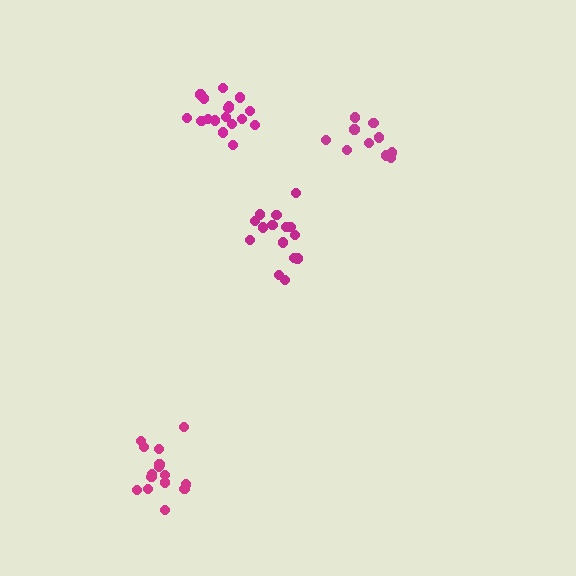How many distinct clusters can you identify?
There are 4 distinct clusters.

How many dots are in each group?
Group 1: 15 dots, Group 2: 12 dots, Group 3: 17 dots, Group 4: 15 dots (59 total).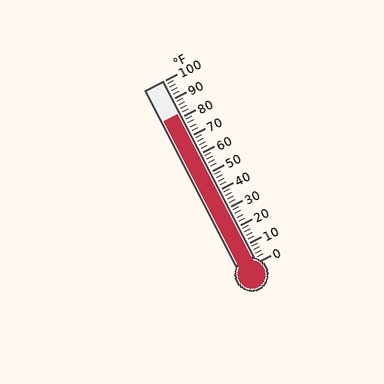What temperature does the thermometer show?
The thermometer shows approximately 82°F.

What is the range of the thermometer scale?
The thermometer scale ranges from 0°F to 100°F.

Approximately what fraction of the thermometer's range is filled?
The thermometer is filled to approximately 80% of its range.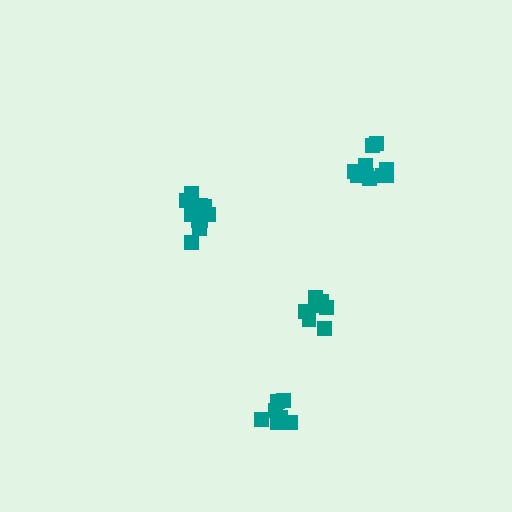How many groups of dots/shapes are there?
There are 4 groups.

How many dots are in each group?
Group 1: 11 dots, Group 2: 7 dots, Group 3: 7 dots, Group 4: 10 dots (35 total).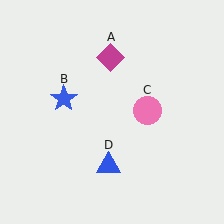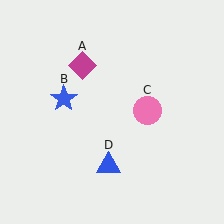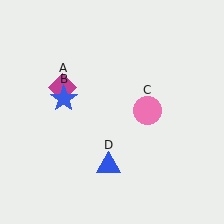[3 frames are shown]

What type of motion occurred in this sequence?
The magenta diamond (object A) rotated counterclockwise around the center of the scene.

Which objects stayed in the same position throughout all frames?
Blue star (object B) and pink circle (object C) and blue triangle (object D) remained stationary.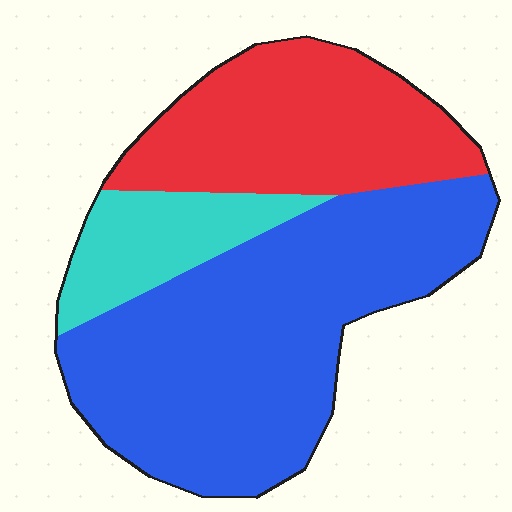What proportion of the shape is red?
Red takes up between a sixth and a third of the shape.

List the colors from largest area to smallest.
From largest to smallest: blue, red, cyan.